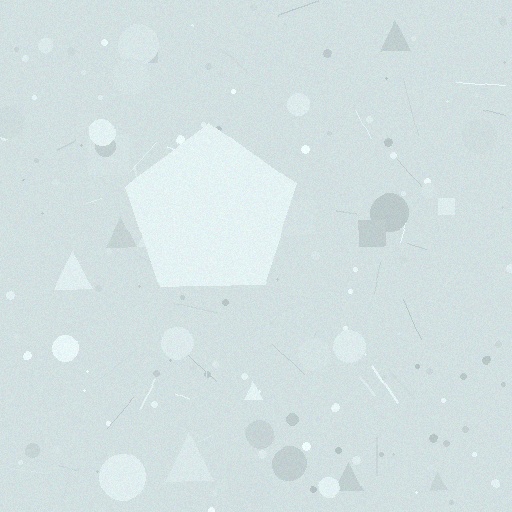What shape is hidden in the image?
A pentagon is hidden in the image.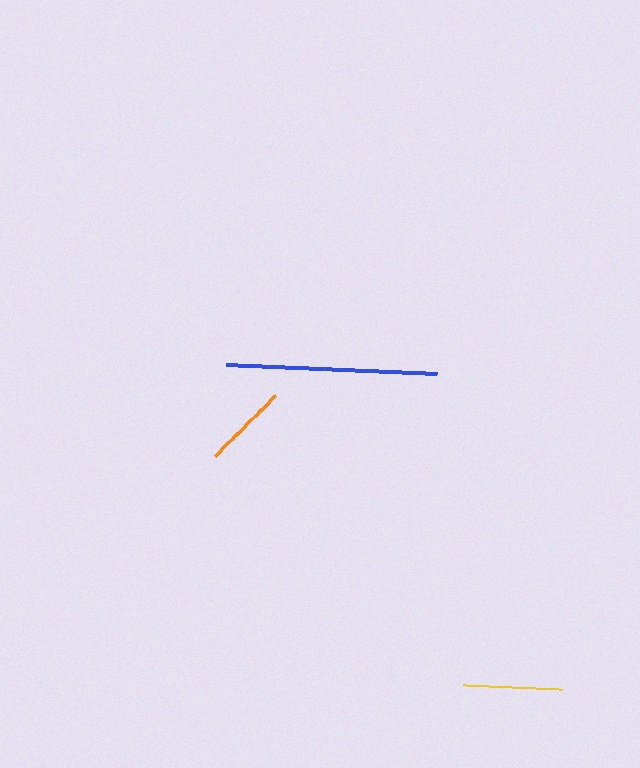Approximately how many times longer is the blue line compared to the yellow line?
The blue line is approximately 2.1 times the length of the yellow line.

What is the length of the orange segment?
The orange segment is approximately 86 pixels long.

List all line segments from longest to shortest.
From longest to shortest: blue, yellow, orange.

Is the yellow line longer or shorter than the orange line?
The yellow line is longer than the orange line.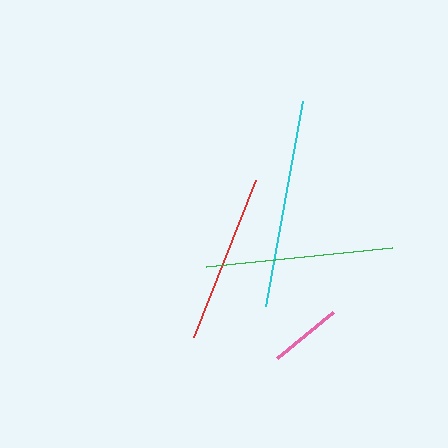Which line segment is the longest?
The cyan line is the longest at approximately 209 pixels.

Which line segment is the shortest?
The pink line is the shortest at approximately 73 pixels.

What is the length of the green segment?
The green segment is approximately 187 pixels long.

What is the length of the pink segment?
The pink segment is approximately 73 pixels long.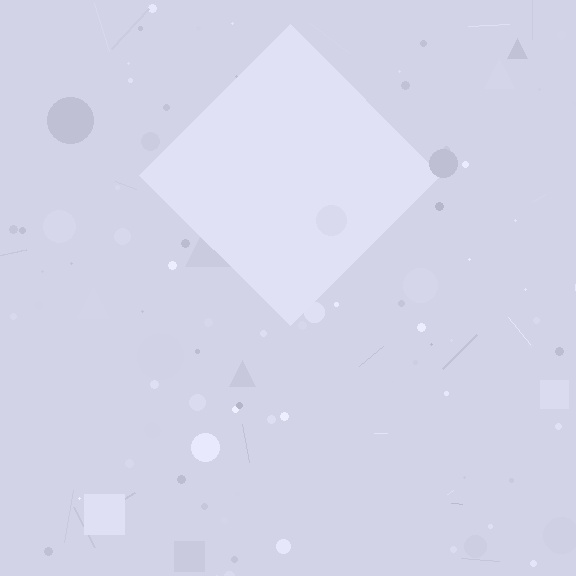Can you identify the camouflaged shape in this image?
The camouflaged shape is a diamond.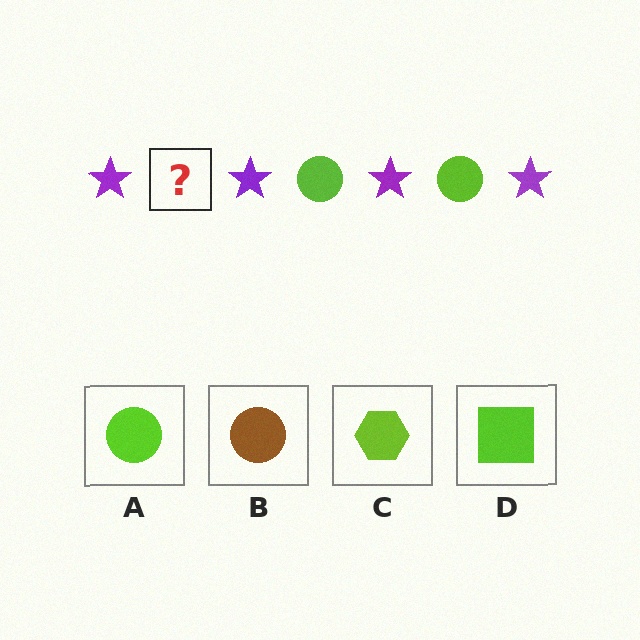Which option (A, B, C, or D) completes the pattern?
A.